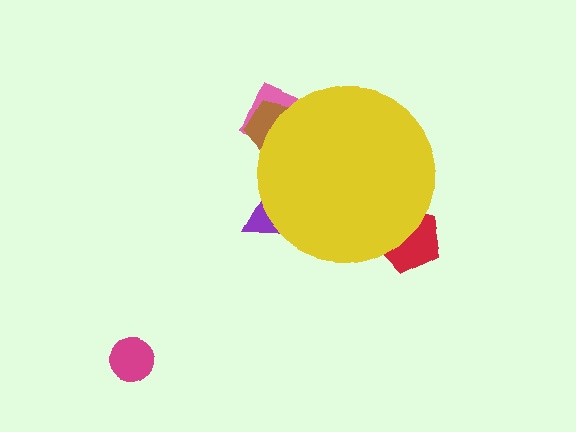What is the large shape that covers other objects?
A yellow circle.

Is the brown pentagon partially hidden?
Yes, the brown pentagon is partially hidden behind the yellow circle.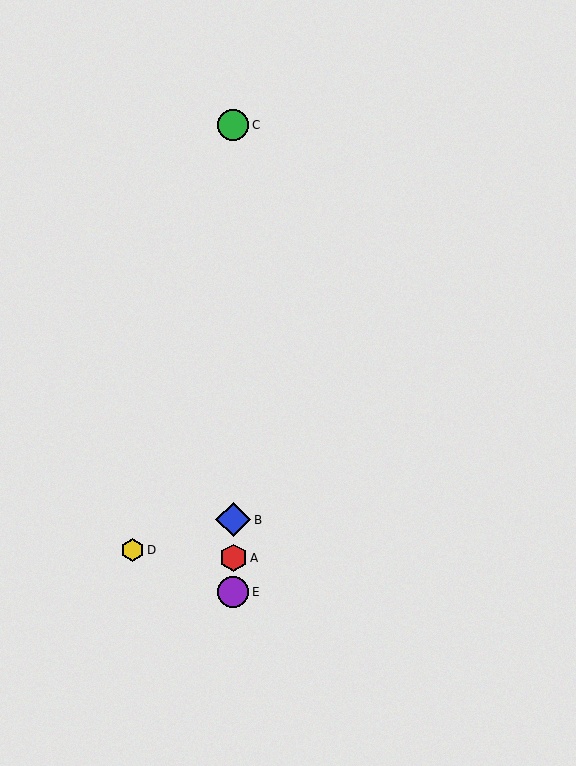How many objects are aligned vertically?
4 objects (A, B, C, E) are aligned vertically.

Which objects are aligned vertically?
Objects A, B, C, E are aligned vertically.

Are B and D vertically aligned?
No, B is at x≈233 and D is at x≈133.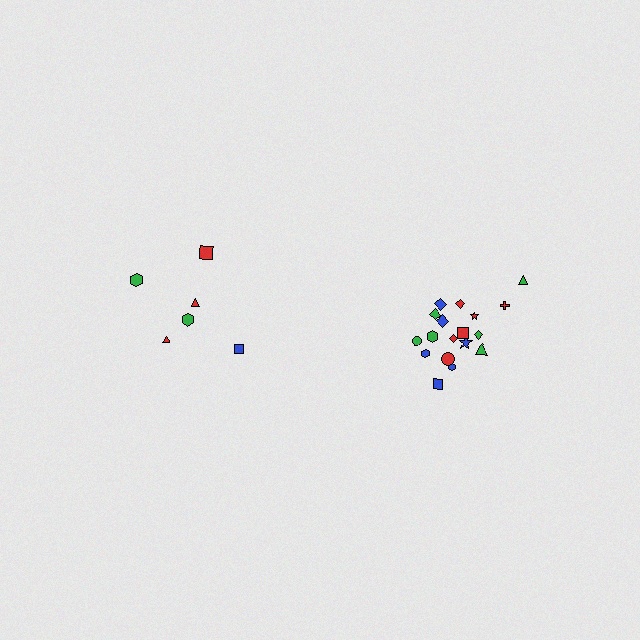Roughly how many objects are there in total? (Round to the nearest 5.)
Roughly 25 objects in total.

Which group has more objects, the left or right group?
The right group.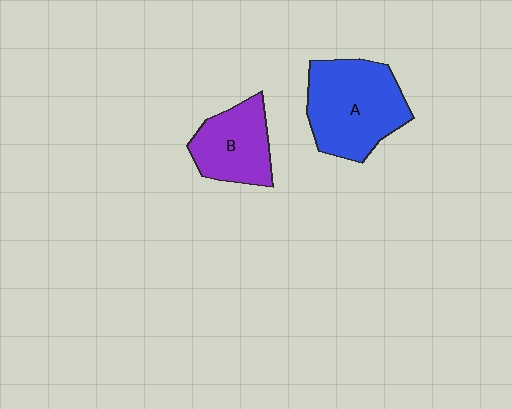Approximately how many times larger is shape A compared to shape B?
Approximately 1.5 times.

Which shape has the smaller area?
Shape B (purple).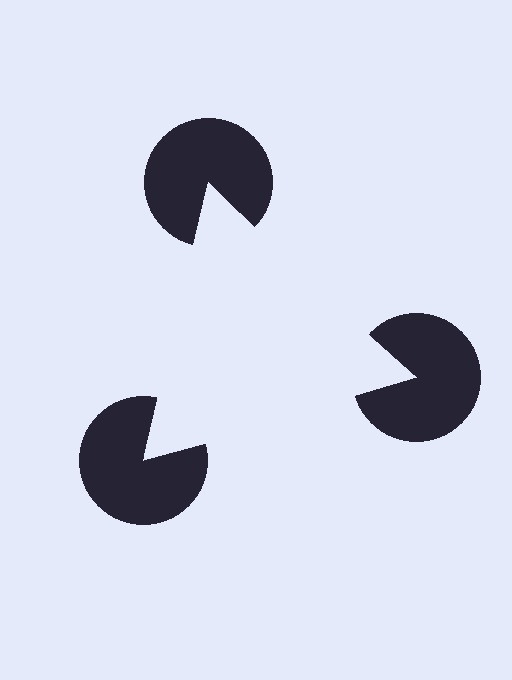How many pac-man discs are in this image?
There are 3 — one at each vertex of the illusory triangle.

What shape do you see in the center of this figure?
An illusory triangle — its edges are inferred from the aligned wedge cuts in the pac-man discs, not physically drawn.